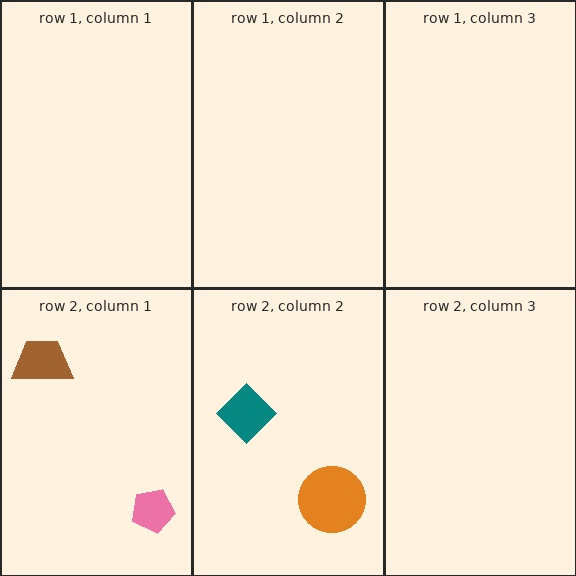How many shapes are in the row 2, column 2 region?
2.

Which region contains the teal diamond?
The row 2, column 2 region.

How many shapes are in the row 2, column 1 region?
2.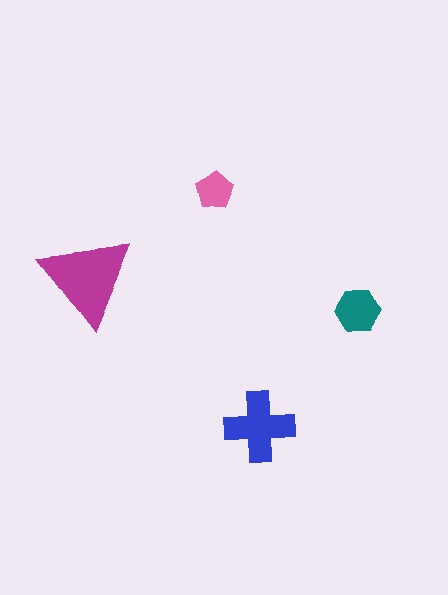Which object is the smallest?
The pink pentagon.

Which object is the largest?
The magenta triangle.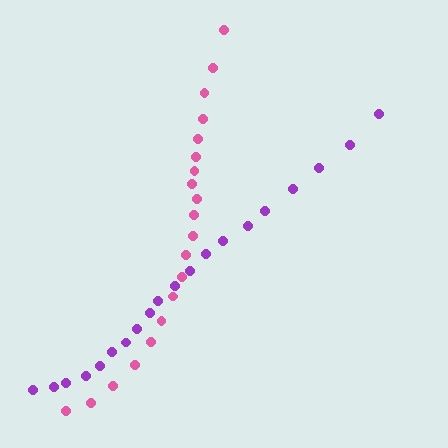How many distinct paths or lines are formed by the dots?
There are 2 distinct paths.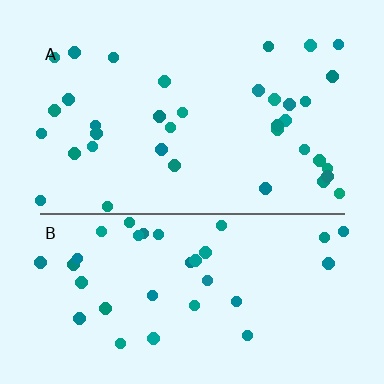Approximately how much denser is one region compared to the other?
Approximately 1.1× — region A over region B.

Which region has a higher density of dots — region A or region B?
A (the top).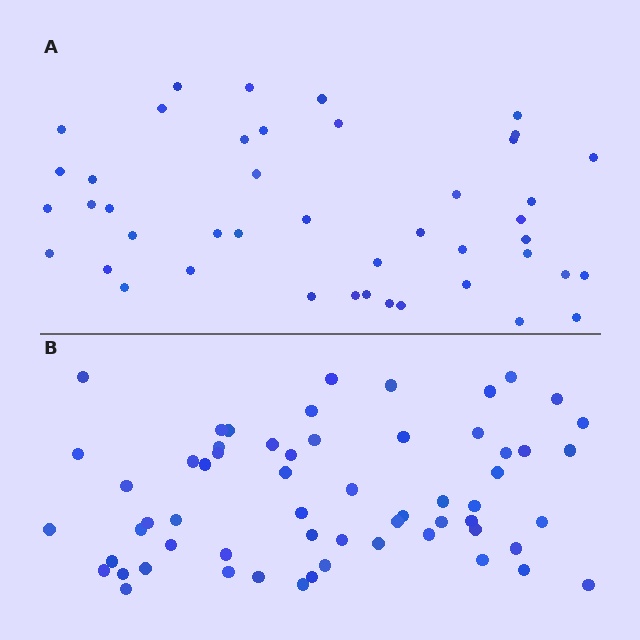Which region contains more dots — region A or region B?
Region B (the bottom region) has more dots.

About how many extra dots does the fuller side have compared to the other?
Region B has approximately 15 more dots than region A.